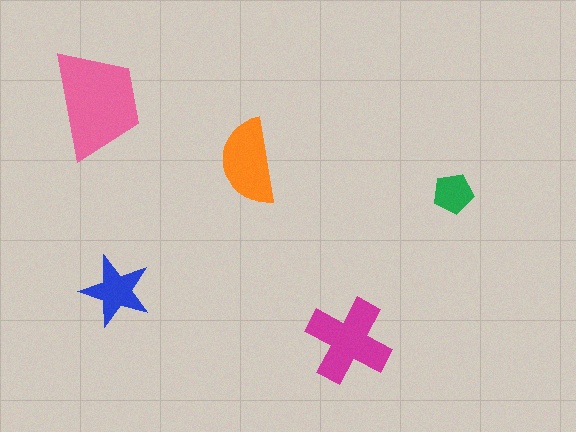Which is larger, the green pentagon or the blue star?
The blue star.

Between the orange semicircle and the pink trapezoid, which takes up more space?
The pink trapezoid.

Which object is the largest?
The pink trapezoid.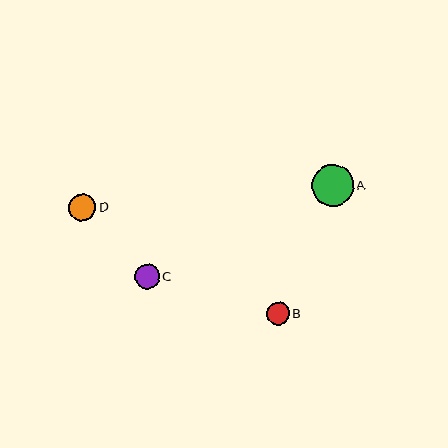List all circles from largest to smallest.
From largest to smallest: A, D, C, B.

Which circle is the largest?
Circle A is the largest with a size of approximately 42 pixels.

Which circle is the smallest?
Circle B is the smallest with a size of approximately 23 pixels.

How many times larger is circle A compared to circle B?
Circle A is approximately 1.8 times the size of circle B.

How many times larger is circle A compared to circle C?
Circle A is approximately 1.7 times the size of circle C.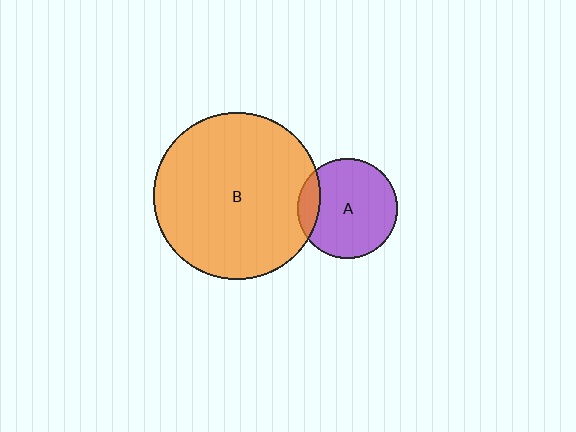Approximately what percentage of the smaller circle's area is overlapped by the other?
Approximately 15%.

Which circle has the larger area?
Circle B (orange).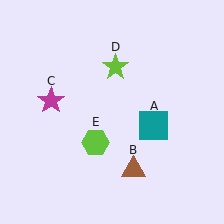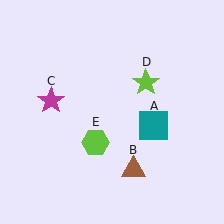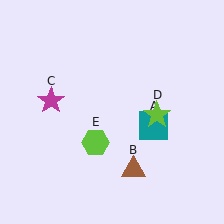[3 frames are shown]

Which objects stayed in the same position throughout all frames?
Teal square (object A) and brown triangle (object B) and magenta star (object C) and lime hexagon (object E) remained stationary.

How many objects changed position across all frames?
1 object changed position: lime star (object D).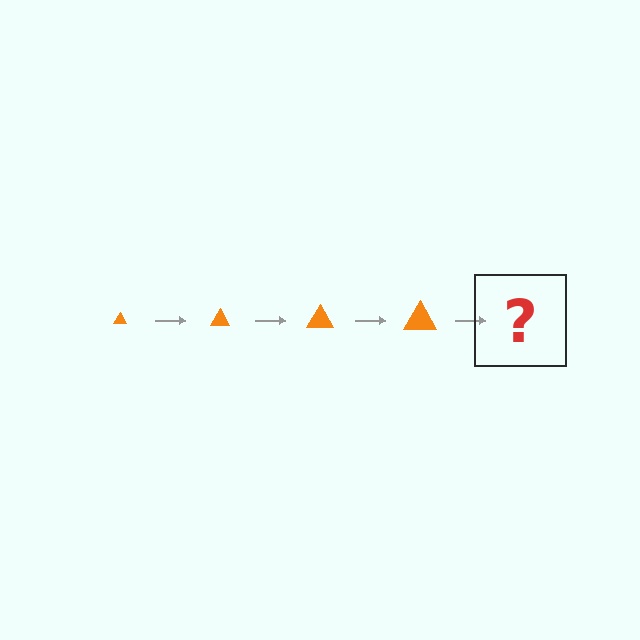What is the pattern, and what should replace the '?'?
The pattern is that the triangle gets progressively larger each step. The '?' should be an orange triangle, larger than the previous one.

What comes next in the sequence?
The next element should be an orange triangle, larger than the previous one.